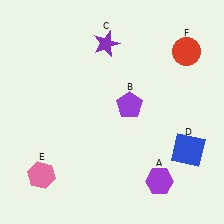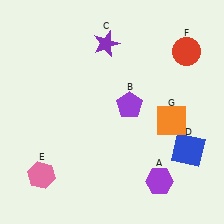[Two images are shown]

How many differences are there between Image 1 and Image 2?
There is 1 difference between the two images.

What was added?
An orange square (G) was added in Image 2.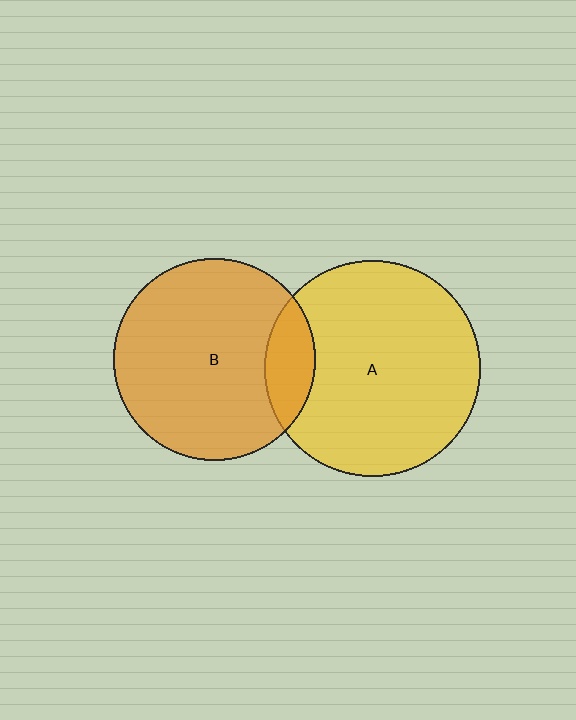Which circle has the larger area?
Circle A (yellow).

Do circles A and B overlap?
Yes.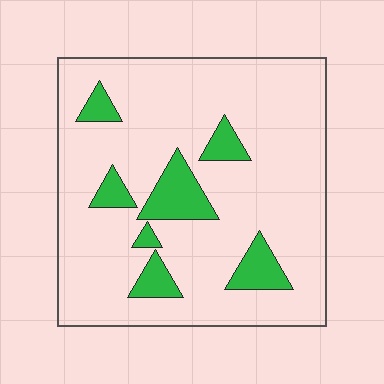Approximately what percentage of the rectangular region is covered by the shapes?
Approximately 15%.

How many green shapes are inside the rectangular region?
7.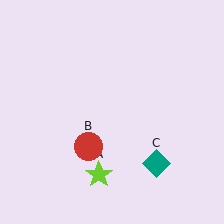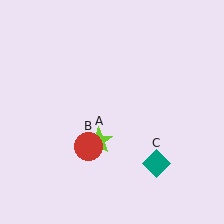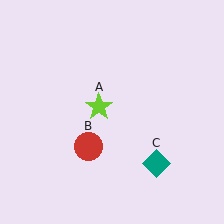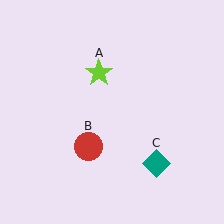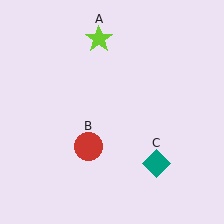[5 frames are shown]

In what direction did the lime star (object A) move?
The lime star (object A) moved up.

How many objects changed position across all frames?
1 object changed position: lime star (object A).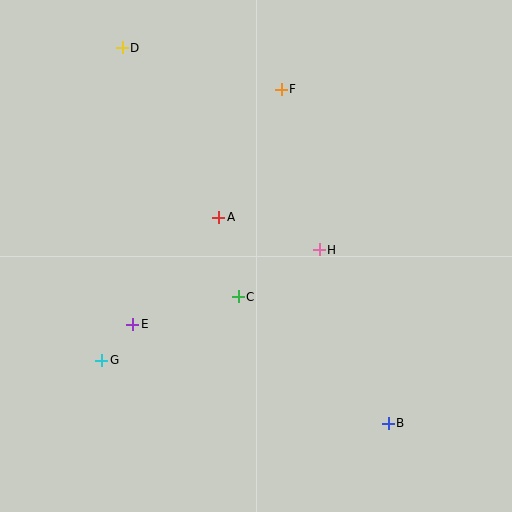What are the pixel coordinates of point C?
Point C is at (238, 297).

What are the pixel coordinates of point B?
Point B is at (388, 423).